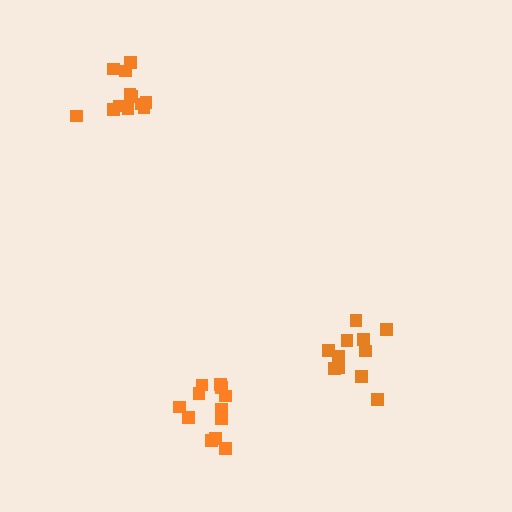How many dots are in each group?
Group 1: 12 dots, Group 2: 12 dots, Group 3: 11 dots (35 total).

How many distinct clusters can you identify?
There are 3 distinct clusters.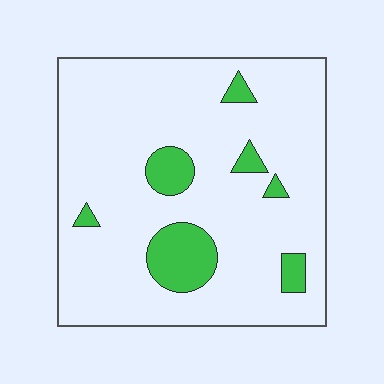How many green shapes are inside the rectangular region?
7.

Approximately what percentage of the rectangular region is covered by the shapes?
Approximately 10%.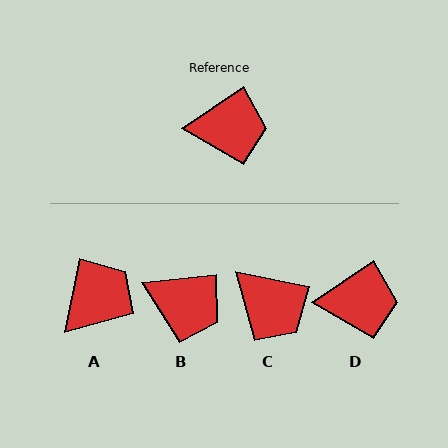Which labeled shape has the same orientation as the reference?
D.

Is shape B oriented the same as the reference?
No, it is off by about 28 degrees.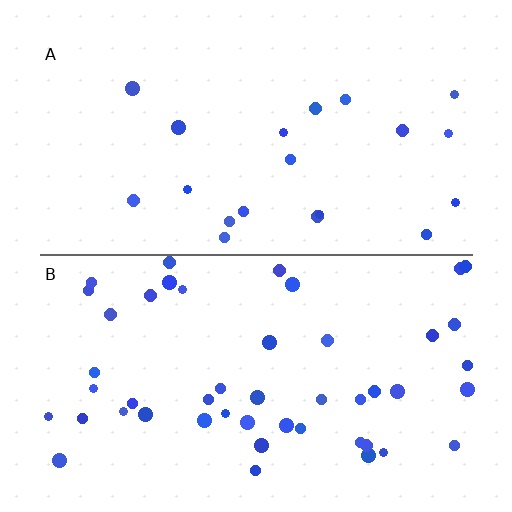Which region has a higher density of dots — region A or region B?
B (the bottom).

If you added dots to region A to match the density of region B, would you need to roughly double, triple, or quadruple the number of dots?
Approximately double.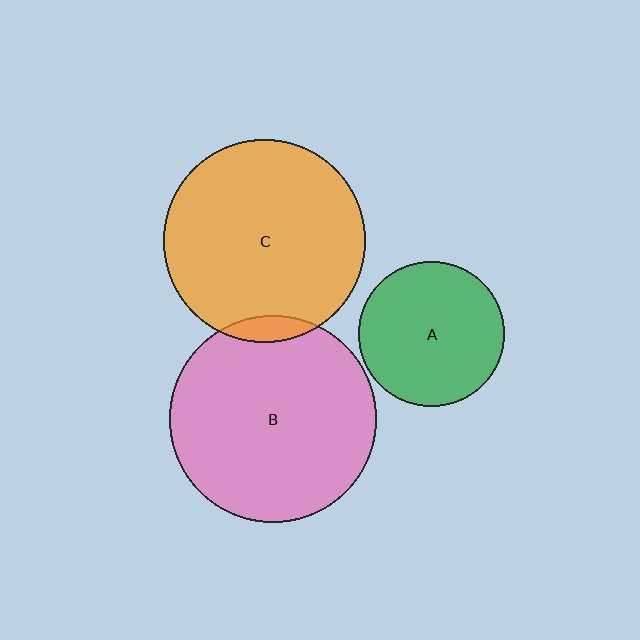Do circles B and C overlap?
Yes.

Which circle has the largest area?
Circle B (pink).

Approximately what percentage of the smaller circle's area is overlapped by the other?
Approximately 5%.